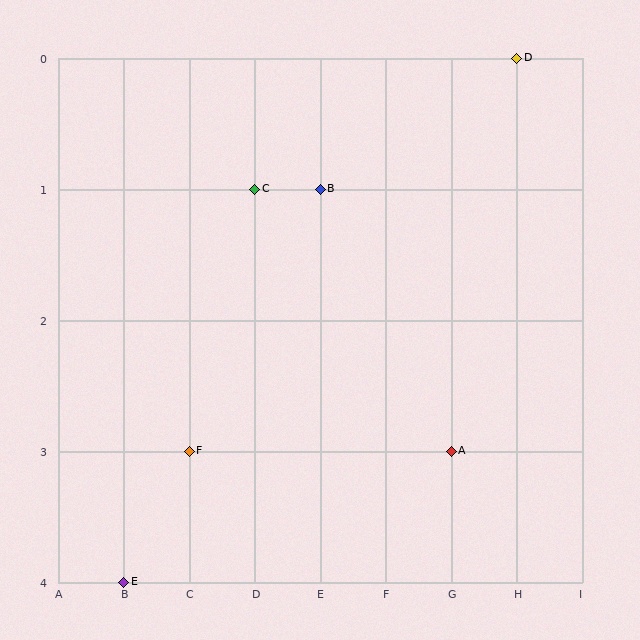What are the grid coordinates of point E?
Point E is at grid coordinates (B, 4).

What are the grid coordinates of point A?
Point A is at grid coordinates (G, 3).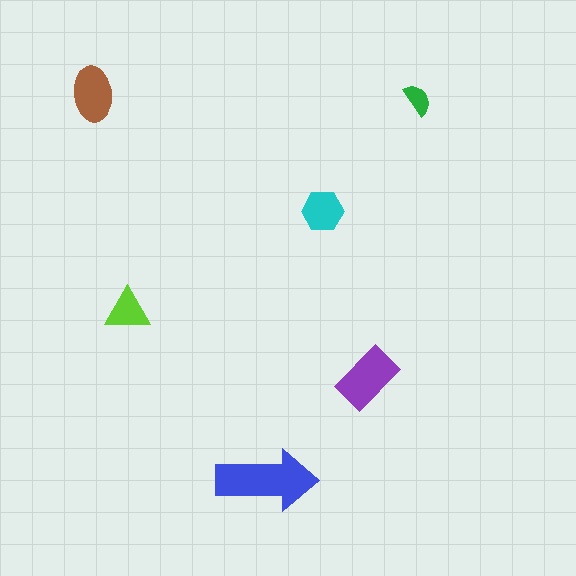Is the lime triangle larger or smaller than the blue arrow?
Smaller.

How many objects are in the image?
There are 6 objects in the image.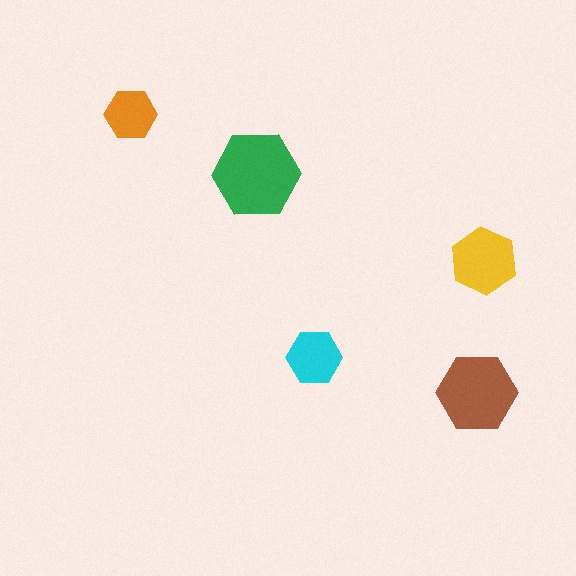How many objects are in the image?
There are 5 objects in the image.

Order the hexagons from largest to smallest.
the green one, the brown one, the yellow one, the cyan one, the orange one.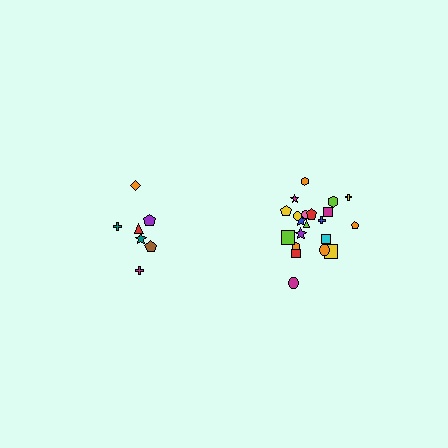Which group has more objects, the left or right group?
The right group.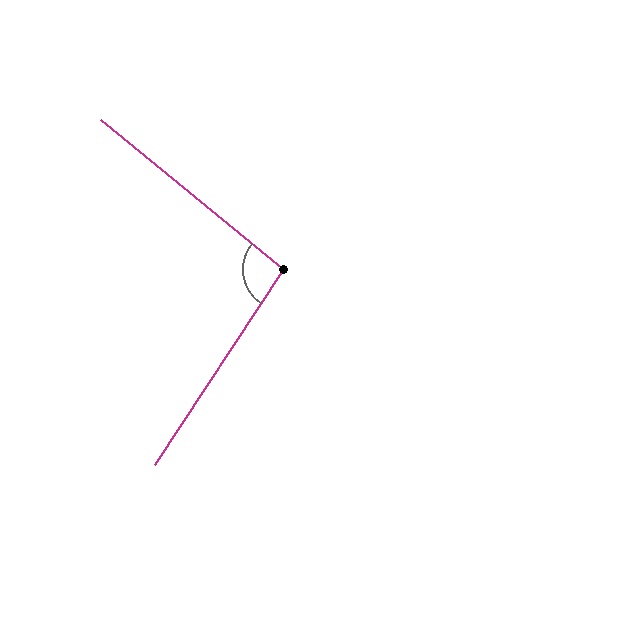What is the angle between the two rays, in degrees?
Approximately 96 degrees.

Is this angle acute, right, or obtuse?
It is obtuse.